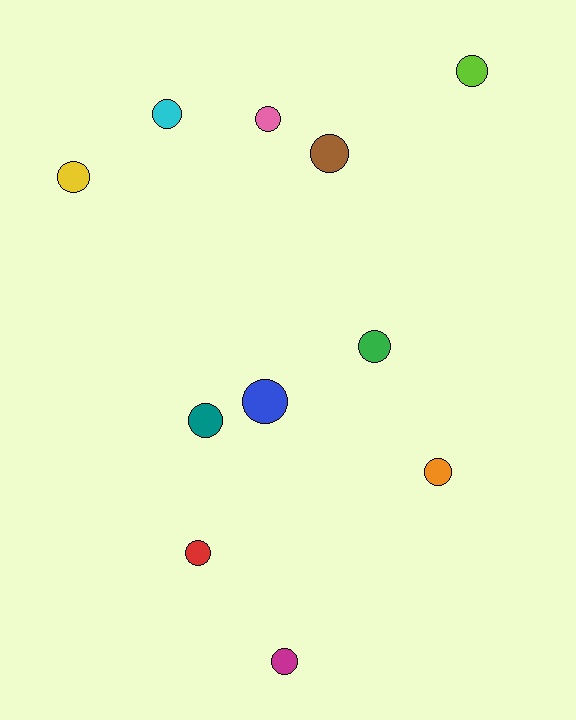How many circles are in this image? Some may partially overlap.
There are 11 circles.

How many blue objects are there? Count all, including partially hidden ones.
There is 1 blue object.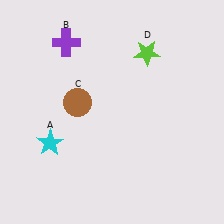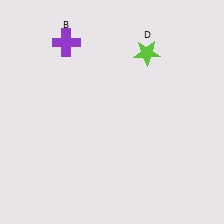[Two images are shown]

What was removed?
The brown circle (C), the cyan star (A) were removed in Image 2.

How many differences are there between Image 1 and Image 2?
There are 2 differences between the two images.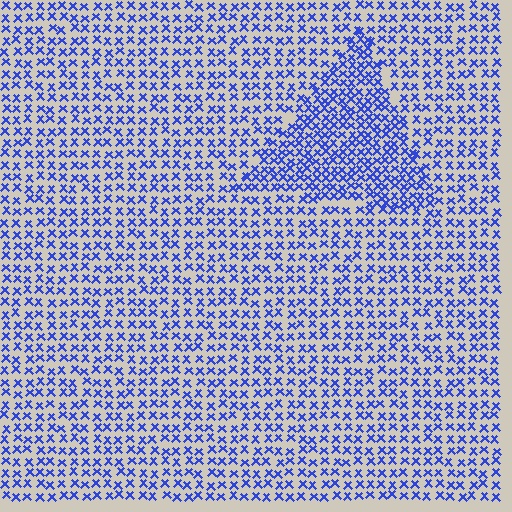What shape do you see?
I see a triangle.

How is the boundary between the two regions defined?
The boundary is defined by a change in element density (approximately 1.7x ratio). All elements are the same color, size, and shape.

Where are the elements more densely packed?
The elements are more densely packed inside the triangle boundary.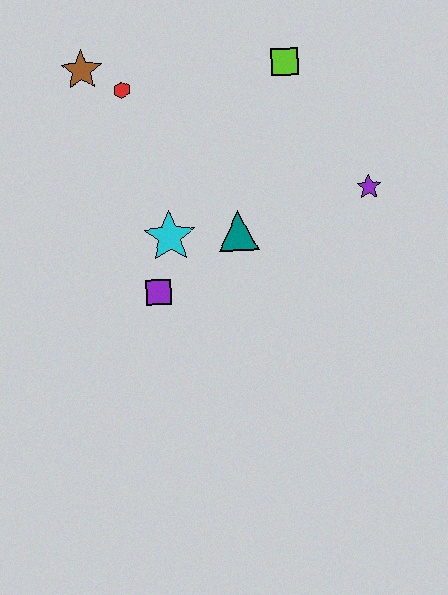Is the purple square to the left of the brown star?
No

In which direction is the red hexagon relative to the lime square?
The red hexagon is to the left of the lime square.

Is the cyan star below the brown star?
Yes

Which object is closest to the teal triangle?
The cyan star is closest to the teal triangle.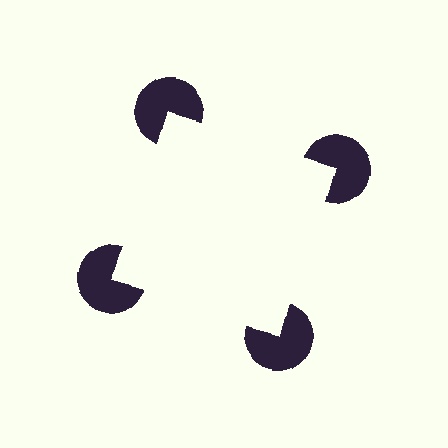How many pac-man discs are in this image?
There are 4 — one at each vertex of the illusory square.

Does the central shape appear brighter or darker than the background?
It typically appears slightly brighter than the background, even though no actual brightness change is drawn.